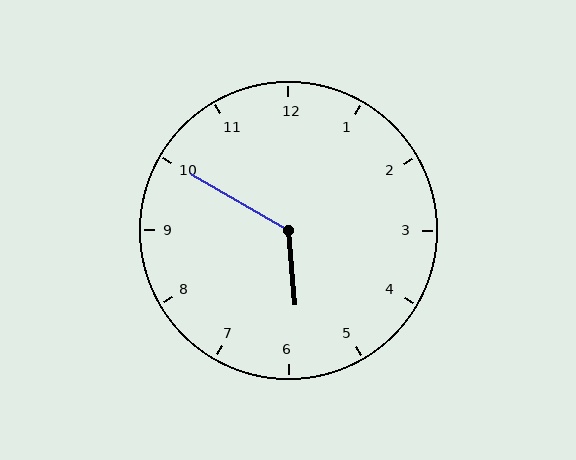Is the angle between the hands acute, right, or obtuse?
It is obtuse.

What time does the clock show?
5:50.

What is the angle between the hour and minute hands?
Approximately 125 degrees.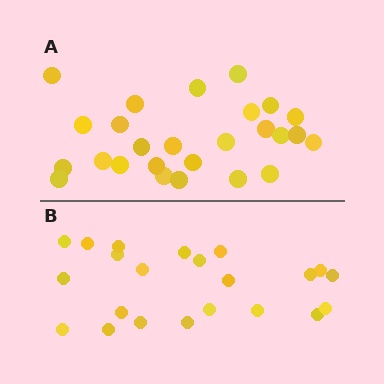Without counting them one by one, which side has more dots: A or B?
Region A (the top region) has more dots.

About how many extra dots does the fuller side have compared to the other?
Region A has about 4 more dots than region B.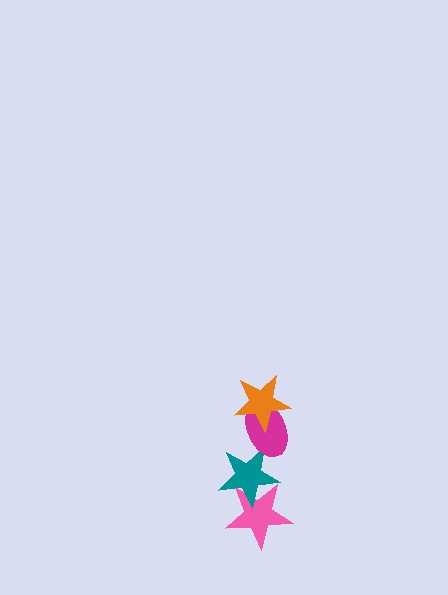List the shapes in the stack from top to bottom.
From top to bottom: the orange star, the magenta ellipse, the teal star, the pink star.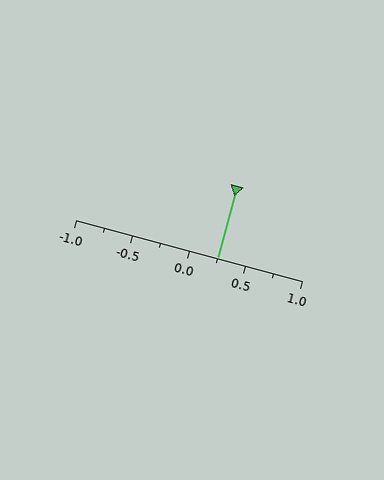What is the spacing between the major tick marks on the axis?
The major ticks are spaced 0.5 apart.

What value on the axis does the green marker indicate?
The marker indicates approximately 0.25.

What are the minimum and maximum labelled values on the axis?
The axis runs from -1.0 to 1.0.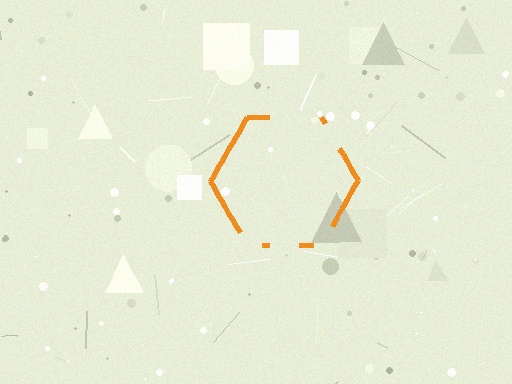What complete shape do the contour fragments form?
The contour fragments form a hexagon.